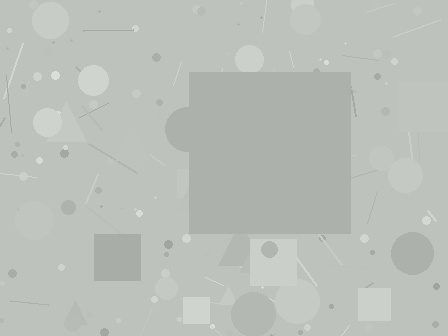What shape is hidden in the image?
A square is hidden in the image.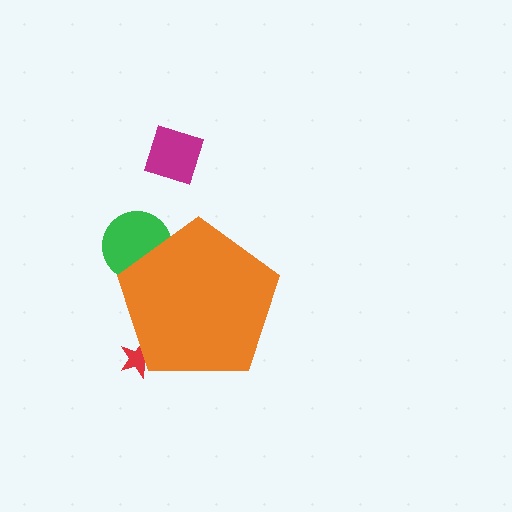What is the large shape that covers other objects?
An orange pentagon.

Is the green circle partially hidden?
Yes, the green circle is partially hidden behind the orange pentagon.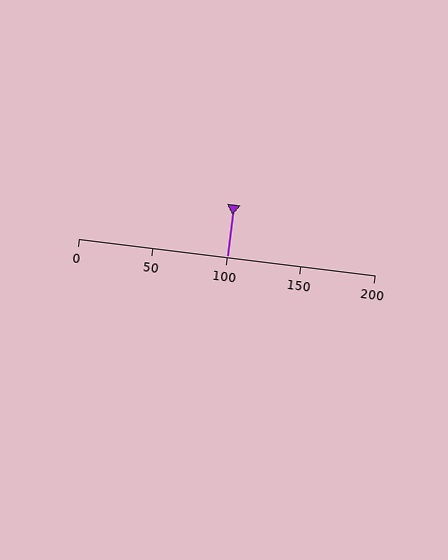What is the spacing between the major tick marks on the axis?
The major ticks are spaced 50 apart.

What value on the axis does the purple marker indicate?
The marker indicates approximately 100.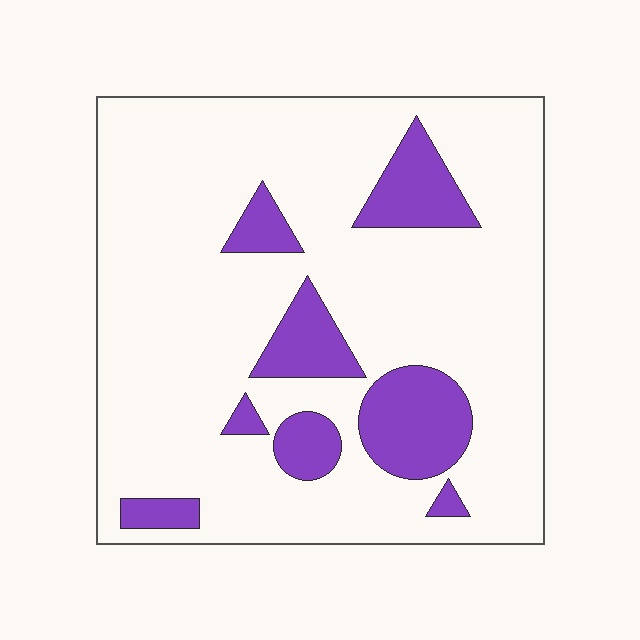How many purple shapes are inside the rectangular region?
8.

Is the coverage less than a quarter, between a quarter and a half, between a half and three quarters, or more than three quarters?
Less than a quarter.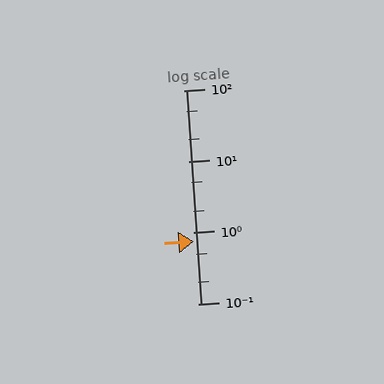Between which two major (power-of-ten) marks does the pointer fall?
The pointer is between 0.1 and 1.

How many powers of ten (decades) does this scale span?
The scale spans 3 decades, from 0.1 to 100.